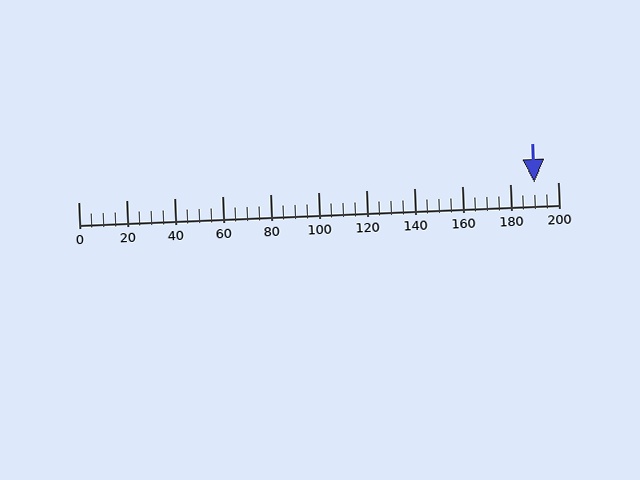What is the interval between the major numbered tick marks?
The major tick marks are spaced 20 units apart.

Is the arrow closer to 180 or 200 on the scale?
The arrow is closer to 200.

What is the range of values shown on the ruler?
The ruler shows values from 0 to 200.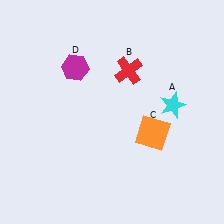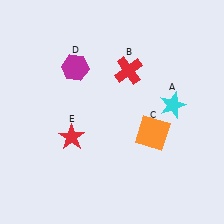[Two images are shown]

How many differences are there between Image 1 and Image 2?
There is 1 difference between the two images.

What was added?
A red star (E) was added in Image 2.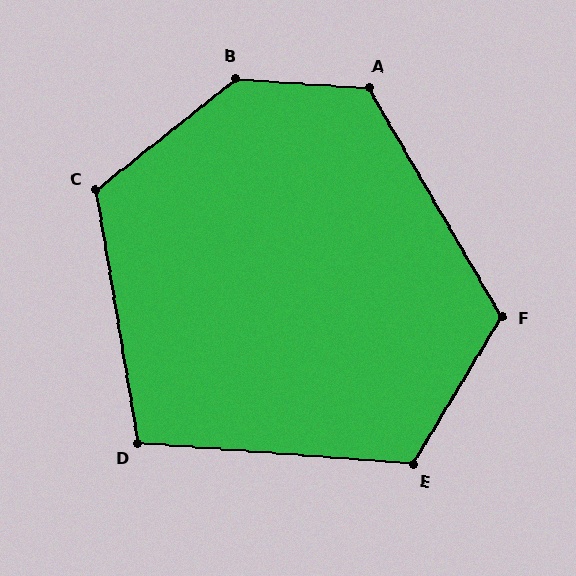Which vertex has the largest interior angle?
B, at approximately 137 degrees.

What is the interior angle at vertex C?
Approximately 119 degrees (obtuse).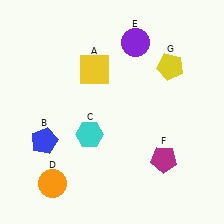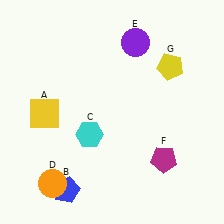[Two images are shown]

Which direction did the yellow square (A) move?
The yellow square (A) moved left.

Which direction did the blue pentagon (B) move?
The blue pentagon (B) moved down.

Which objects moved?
The objects that moved are: the yellow square (A), the blue pentagon (B).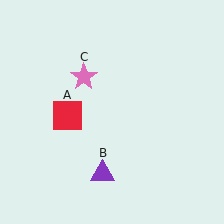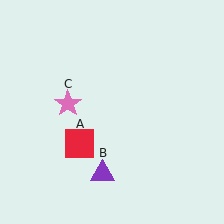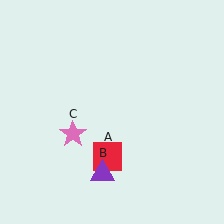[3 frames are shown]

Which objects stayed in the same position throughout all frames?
Purple triangle (object B) remained stationary.